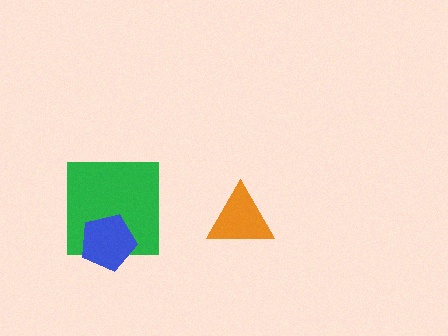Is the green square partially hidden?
Yes, it is partially covered by another shape.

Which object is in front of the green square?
The blue pentagon is in front of the green square.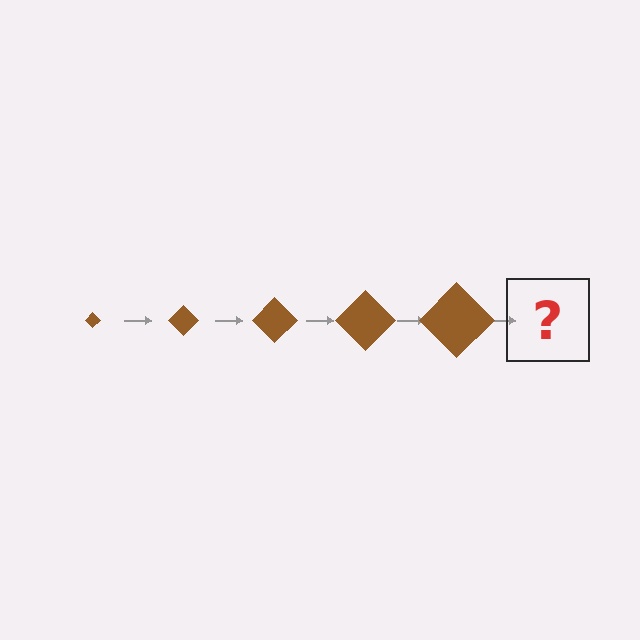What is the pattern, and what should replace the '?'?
The pattern is that the diamond gets progressively larger each step. The '?' should be a brown diamond, larger than the previous one.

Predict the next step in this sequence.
The next step is a brown diamond, larger than the previous one.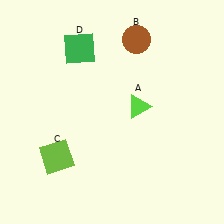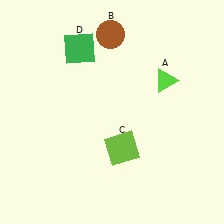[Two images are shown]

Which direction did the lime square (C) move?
The lime square (C) moved right.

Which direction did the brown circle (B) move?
The brown circle (B) moved left.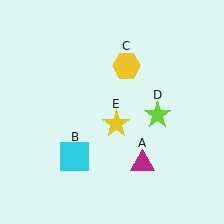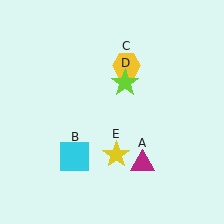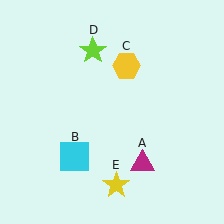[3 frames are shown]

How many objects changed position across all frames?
2 objects changed position: lime star (object D), yellow star (object E).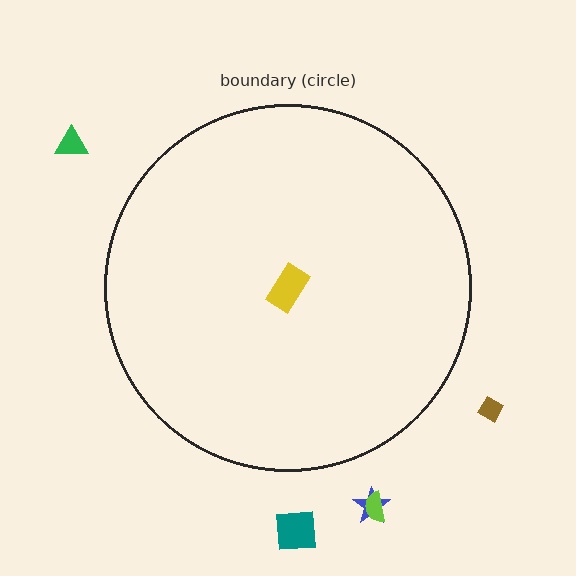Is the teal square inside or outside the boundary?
Outside.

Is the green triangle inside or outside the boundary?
Outside.